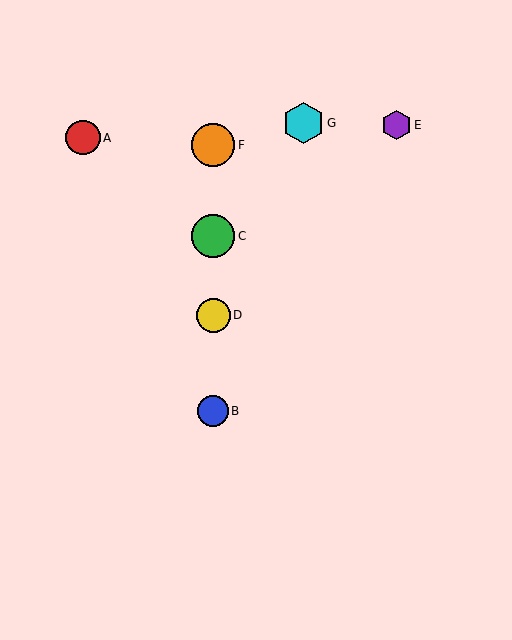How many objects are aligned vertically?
4 objects (B, C, D, F) are aligned vertically.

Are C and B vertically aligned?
Yes, both are at x≈213.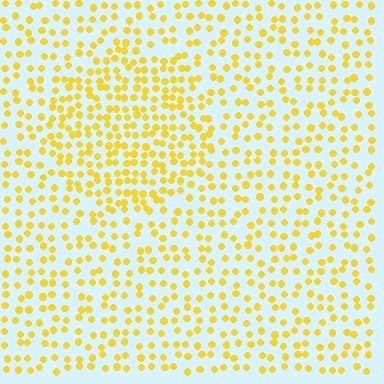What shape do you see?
I see a circle.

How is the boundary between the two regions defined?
The boundary is defined by a change in element density (approximately 1.7x ratio). All elements are the same color, size, and shape.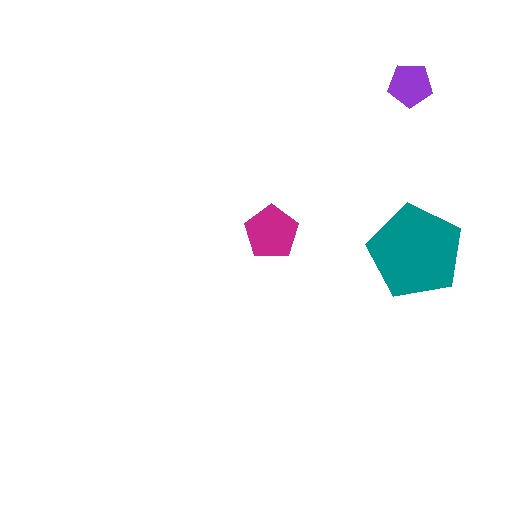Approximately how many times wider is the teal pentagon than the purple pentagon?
About 2 times wider.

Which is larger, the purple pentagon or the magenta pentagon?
The magenta one.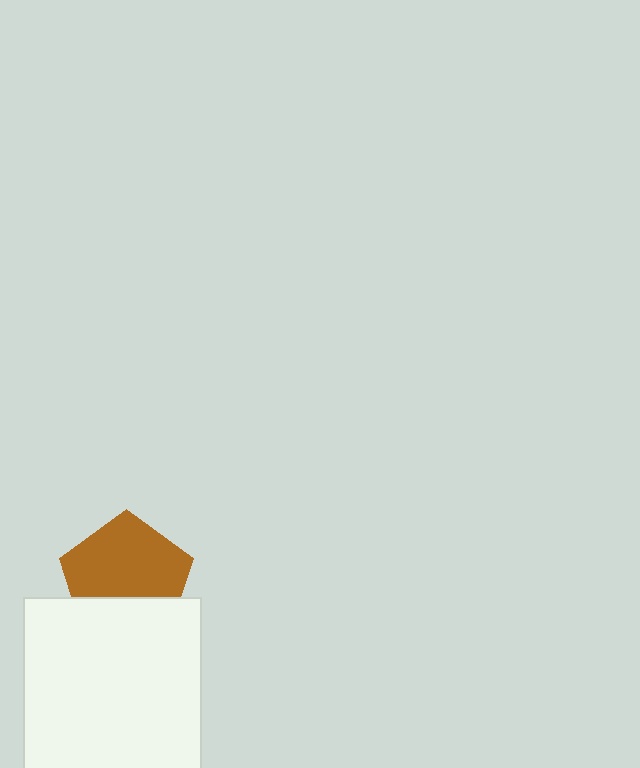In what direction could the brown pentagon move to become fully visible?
The brown pentagon could move up. That would shift it out from behind the white square entirely.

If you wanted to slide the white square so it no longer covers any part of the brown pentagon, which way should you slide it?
Slide it down — that is the most direct way to separate the two shapes.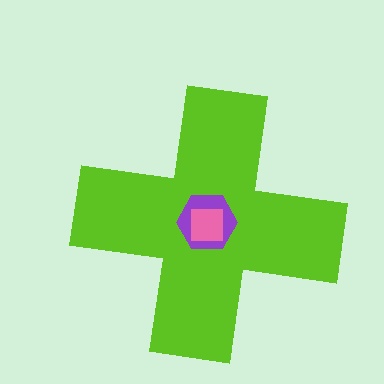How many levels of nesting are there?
3.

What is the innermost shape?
The pink square.